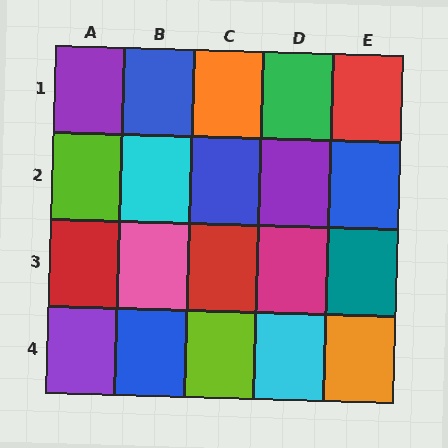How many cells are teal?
1 cell is teal.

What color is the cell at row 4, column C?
Lime.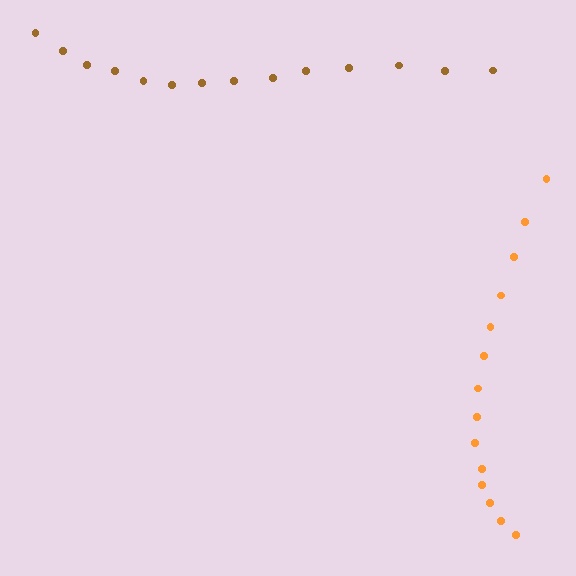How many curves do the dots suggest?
There are 2 distinct paths.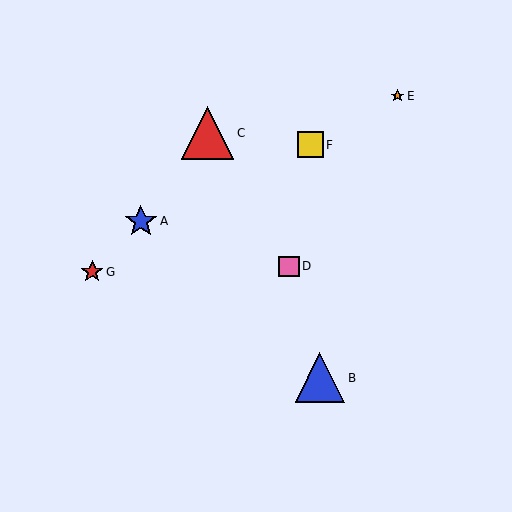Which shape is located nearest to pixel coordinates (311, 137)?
The yellow square (labeled F) at (310, 145) is nearest to that location.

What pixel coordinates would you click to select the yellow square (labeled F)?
Click at (310, 145) to select the yellow square F.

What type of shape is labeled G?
Shape G is a red star.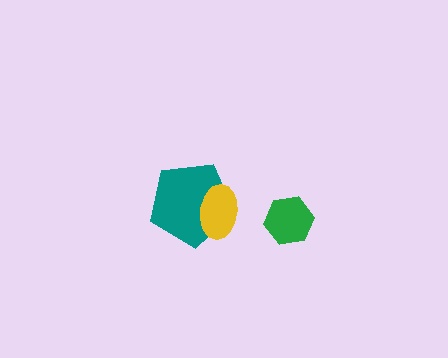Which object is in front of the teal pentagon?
The yellow ellipse is in front of the teal pentagon.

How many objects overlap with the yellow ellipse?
1 object overlaps with the yellow ellipse.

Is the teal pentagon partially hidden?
Yes, it is partially covered by another shape.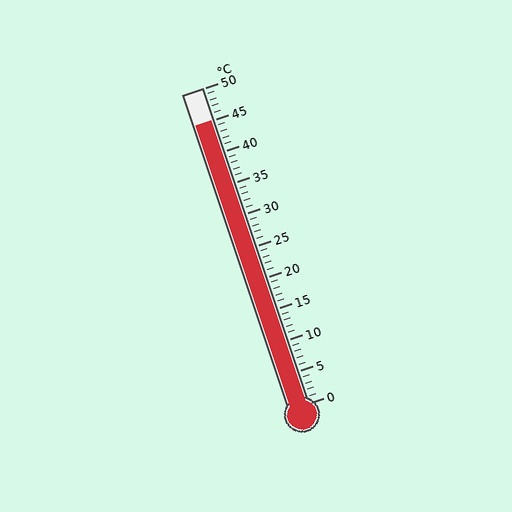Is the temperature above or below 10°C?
The temperature is above 10°C.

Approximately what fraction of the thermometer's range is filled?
The thermometer is filled to approximately 90% of its range.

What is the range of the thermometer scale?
The thermometer scale ranges from 0°C to 50°C.